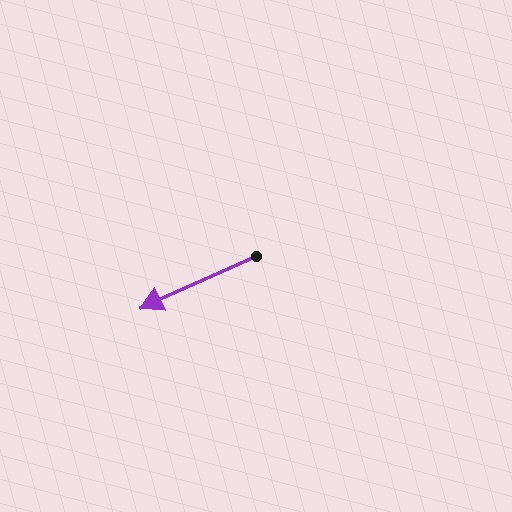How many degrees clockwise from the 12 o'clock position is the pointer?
Approximately 246 degrees.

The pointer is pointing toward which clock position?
Roughly 8 o'clock.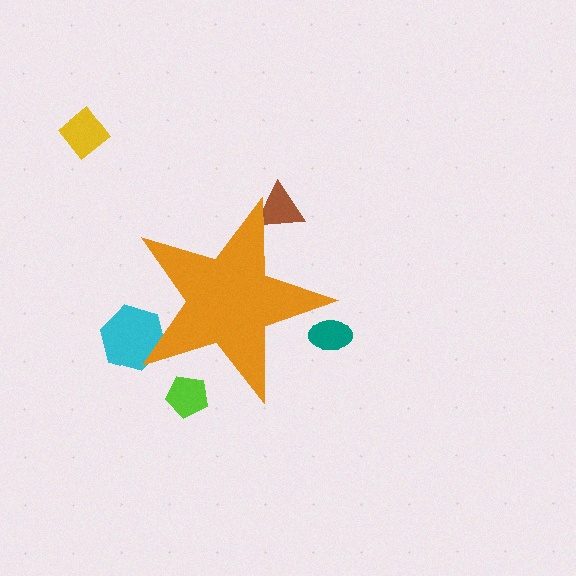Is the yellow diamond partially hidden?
No, the yellow diamond is fully visible.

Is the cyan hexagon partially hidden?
Yes, the cyan hexagon is partially hidden behind the orange star.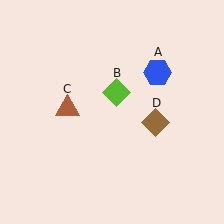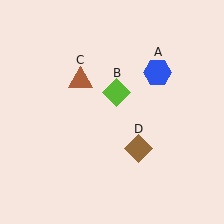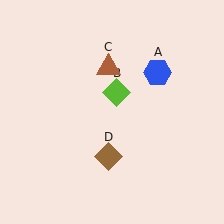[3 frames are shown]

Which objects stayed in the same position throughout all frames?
Blue hexagon (object A) and lime diamond (object B) remained stationary.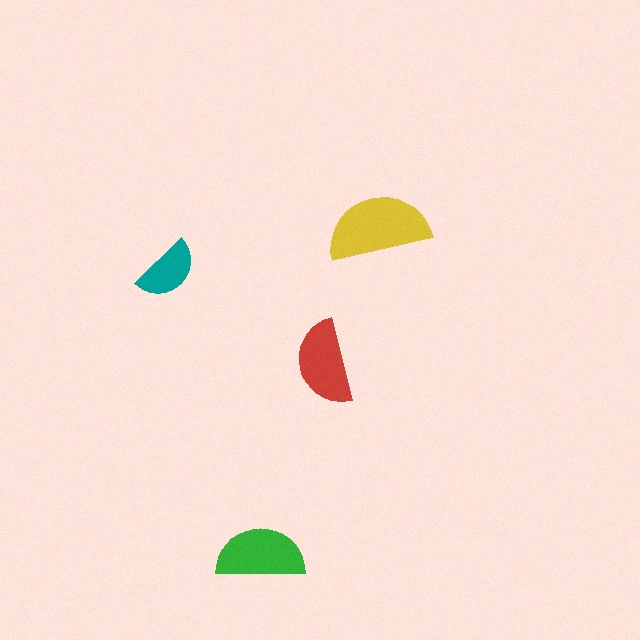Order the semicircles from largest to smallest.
the yellow one, the green one, the red one, the teal one.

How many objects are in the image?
There are 4 objects in the image.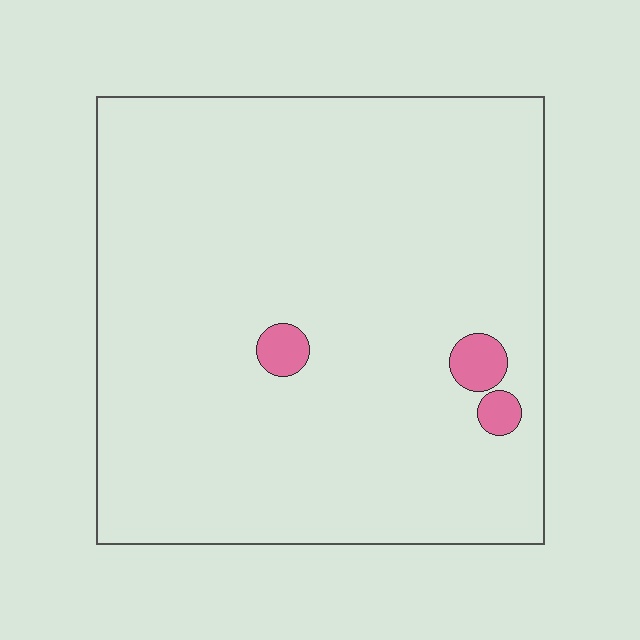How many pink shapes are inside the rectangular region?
3.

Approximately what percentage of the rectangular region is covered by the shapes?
Approximately 5%.